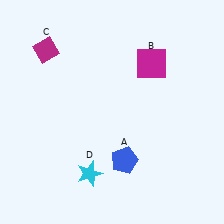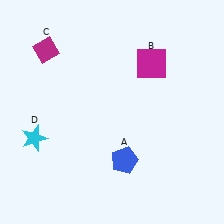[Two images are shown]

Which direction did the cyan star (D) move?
The cyan star (D) moved left.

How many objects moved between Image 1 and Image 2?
1 object moved between the two images.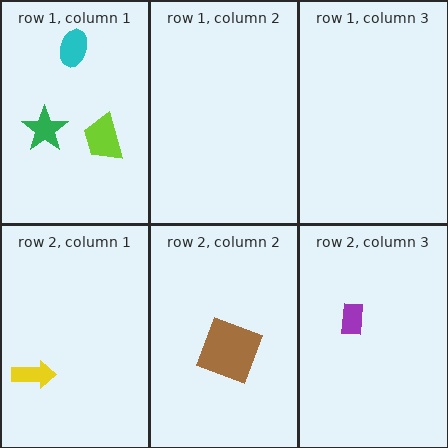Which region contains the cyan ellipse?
The row 1, column 1 region.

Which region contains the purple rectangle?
The row 2, column 3 region.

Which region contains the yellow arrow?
The row 2, column 1 region.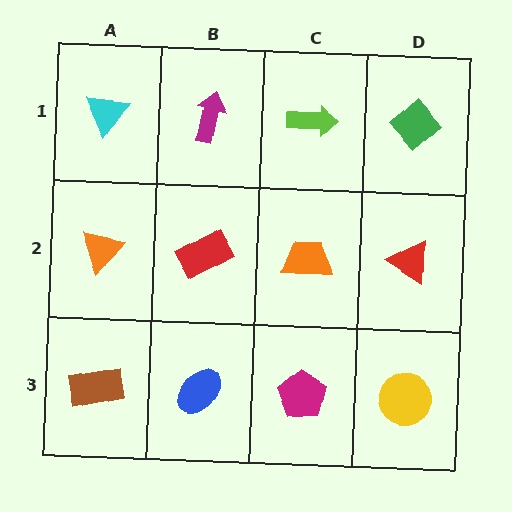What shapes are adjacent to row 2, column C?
A lime arrow (row 1, column C), a magenta pentagon (row 3, column C), a red rectangle (row 2, column B), a red triangle (row 2, column D).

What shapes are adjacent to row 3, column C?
An orange trapezoid (row 2, column C), a blue ellipse (row 3, column B), a yellow circle (row 3, column D).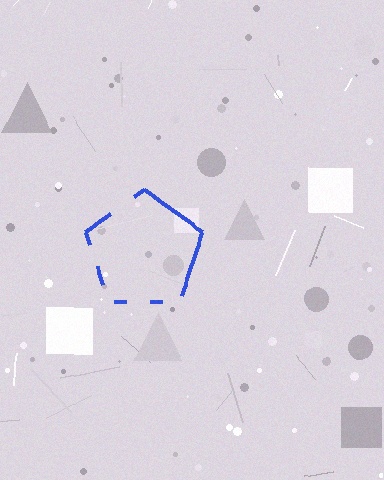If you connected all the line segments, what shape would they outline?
They would outline a pentagon.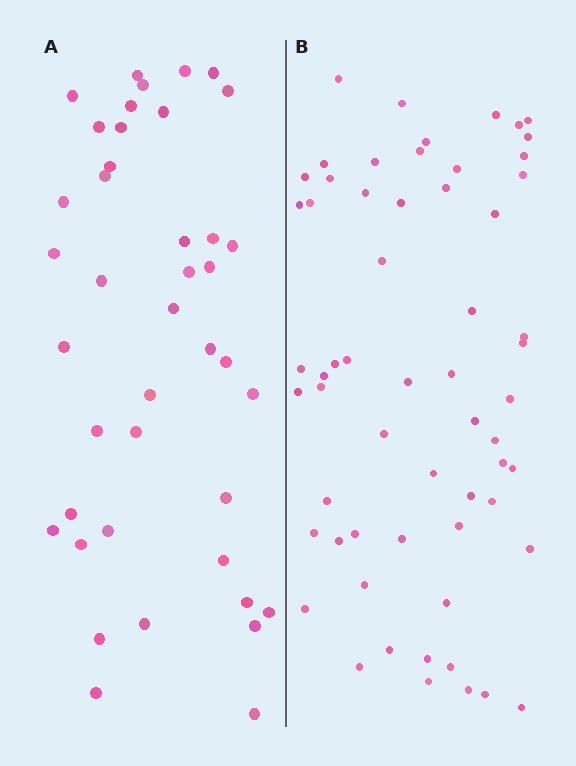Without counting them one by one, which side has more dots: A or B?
Region B (the right region) has more dots.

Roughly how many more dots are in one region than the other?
Region B has approximately 20 more dots than region A.